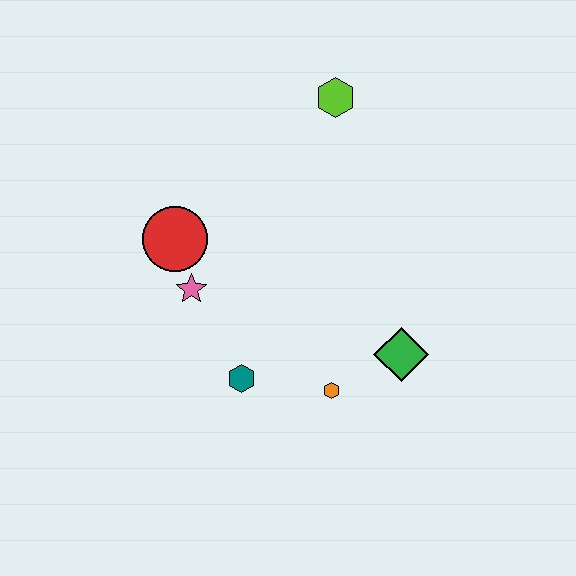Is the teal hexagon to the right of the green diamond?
No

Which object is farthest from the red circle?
The green diamond is farthest from the red circle.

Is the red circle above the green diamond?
Yes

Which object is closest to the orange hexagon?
The green diamond is closest to the orange hexagon.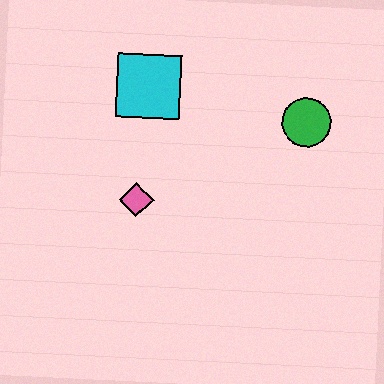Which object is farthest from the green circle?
The pink diamond is farthest from the green circle.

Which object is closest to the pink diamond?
The cyan square is closest to the pink diamond.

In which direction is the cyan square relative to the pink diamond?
The cyan square is above the pink diamond.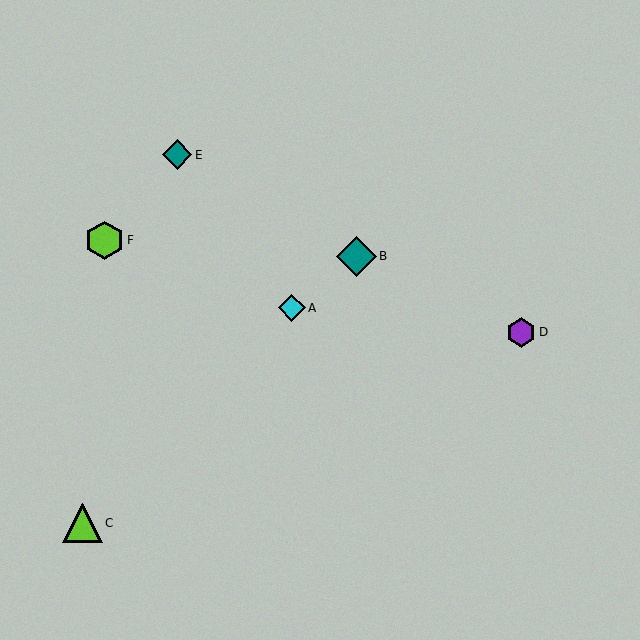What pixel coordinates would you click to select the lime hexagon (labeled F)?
Click at (104, 240) to select the lime hexagon F.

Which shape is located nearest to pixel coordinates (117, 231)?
The lime hexagon (labeled F) at (104, 240) is nearest to that location.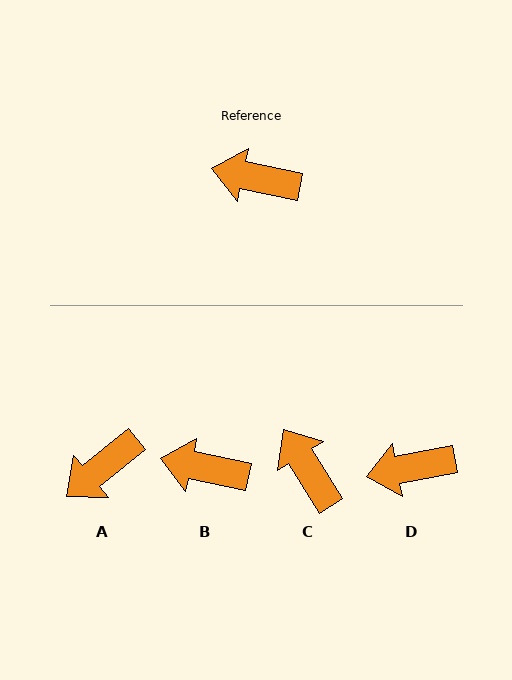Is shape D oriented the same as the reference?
No, it is off by about 23 degrees.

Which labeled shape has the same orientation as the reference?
B.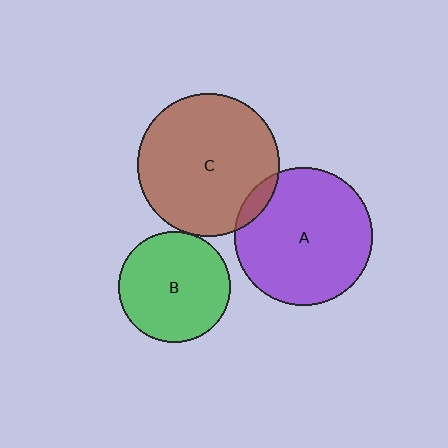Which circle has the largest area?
Circle C (brown).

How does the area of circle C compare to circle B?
Approximately 1.6 times.